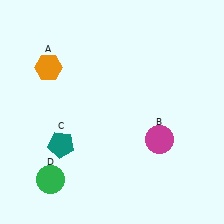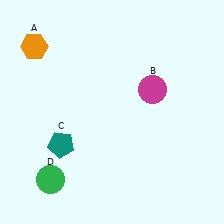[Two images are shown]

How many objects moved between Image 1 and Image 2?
2 objects moved between the two images.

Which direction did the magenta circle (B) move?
The magenta circle (B) moved up.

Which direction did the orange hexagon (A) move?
The orange hexagon (A) moved up.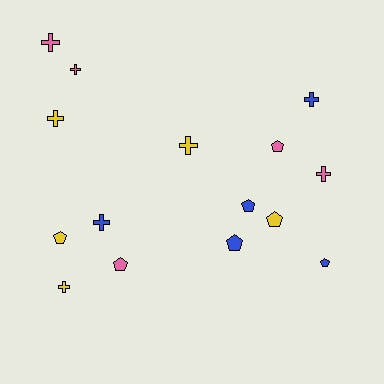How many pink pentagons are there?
There are 2 pink pentagons.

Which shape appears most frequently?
Cross, with 8 objects.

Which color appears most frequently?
Blue, with 5 objects.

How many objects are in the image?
There are 15 objects.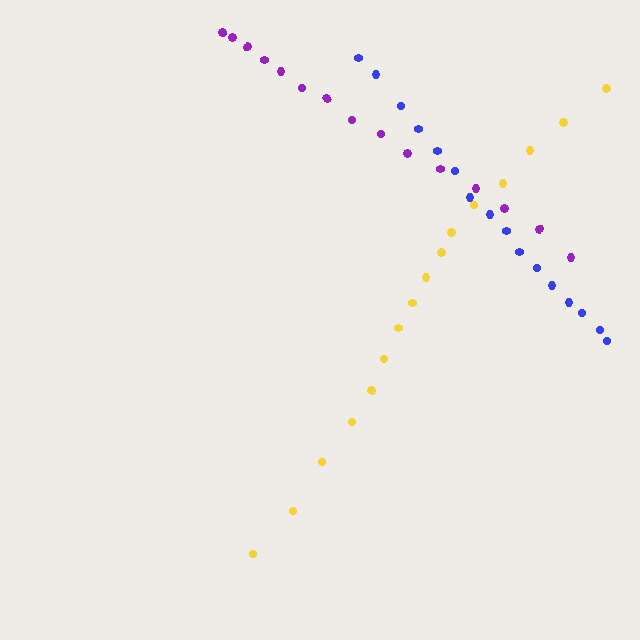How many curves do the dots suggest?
There are 3 distinct paths.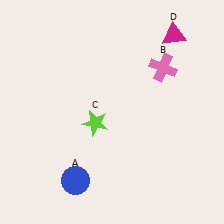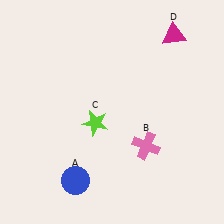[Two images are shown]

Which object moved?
The pink cross (B) moved down.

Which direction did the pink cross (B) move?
The pink cross (B) moved down.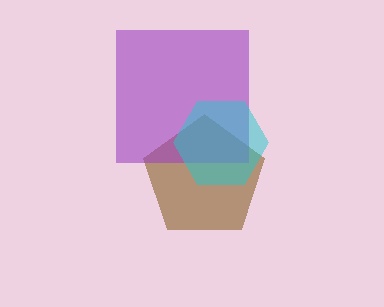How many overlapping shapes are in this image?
There are 3 overlapping shapes in the image.